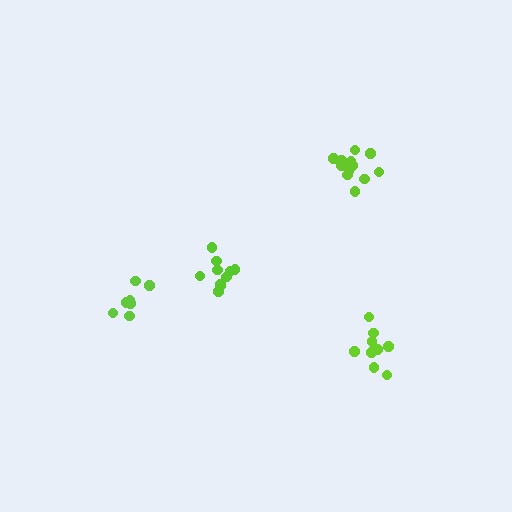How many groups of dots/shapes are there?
There are 4 groups.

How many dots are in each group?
Group 1: 10 dots, Group 2: 13 dots, Group 3: 7 dots, Group 4: 10 dots (40 total).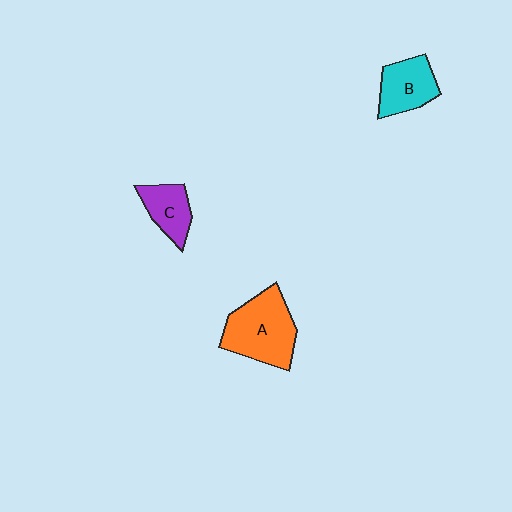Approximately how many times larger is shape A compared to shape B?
Approximately 1.6 times.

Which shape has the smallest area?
Shape C (purple).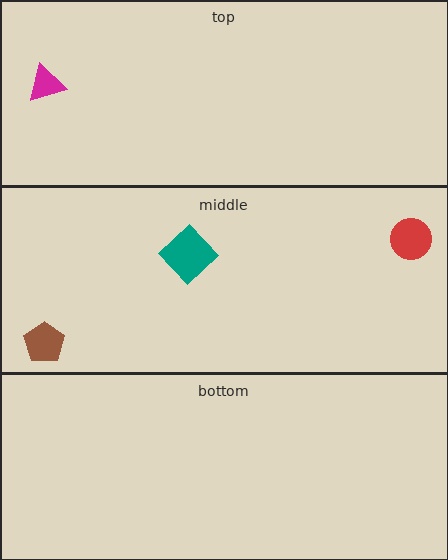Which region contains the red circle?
The middle region.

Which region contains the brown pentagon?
The middle region.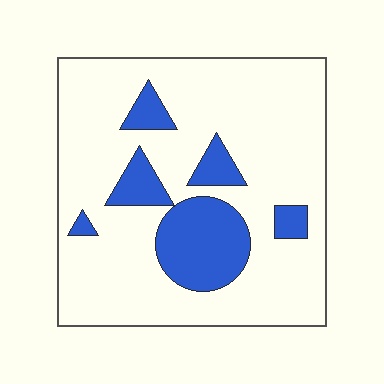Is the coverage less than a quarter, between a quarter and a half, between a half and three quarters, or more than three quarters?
Less than a quarter.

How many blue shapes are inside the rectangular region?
6.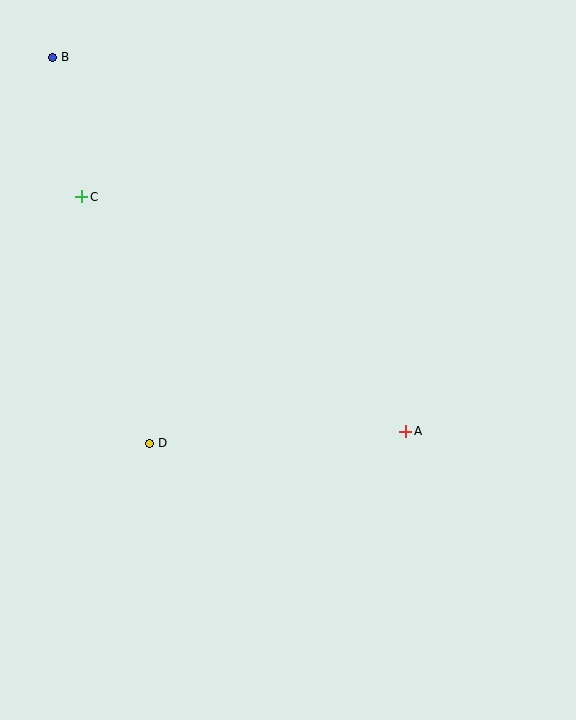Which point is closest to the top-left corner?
Point B is closest to the top-left corner.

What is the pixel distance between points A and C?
The distance between A and C is 400 pixels.